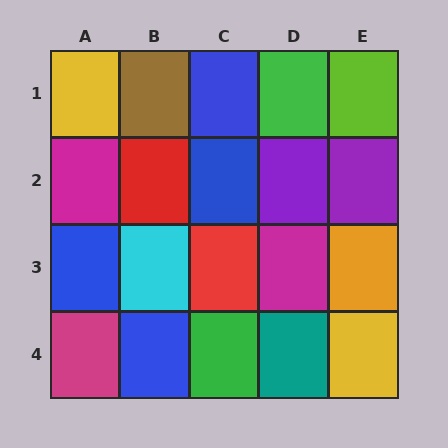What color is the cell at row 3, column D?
Magenta.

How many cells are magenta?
3 cells are magenta.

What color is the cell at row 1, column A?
Yellow.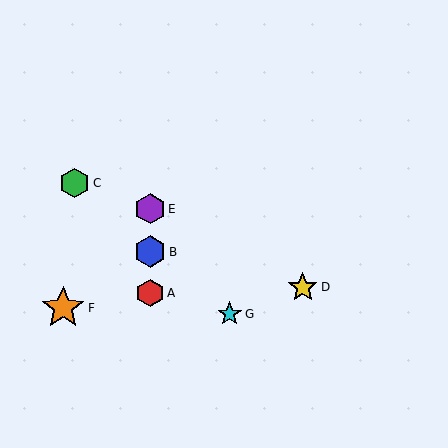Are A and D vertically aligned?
No, A is at x≈150 and D is at x≈303.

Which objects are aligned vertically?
Objects A, B, E are aligned vertically.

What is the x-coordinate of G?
Object G is at x≈230.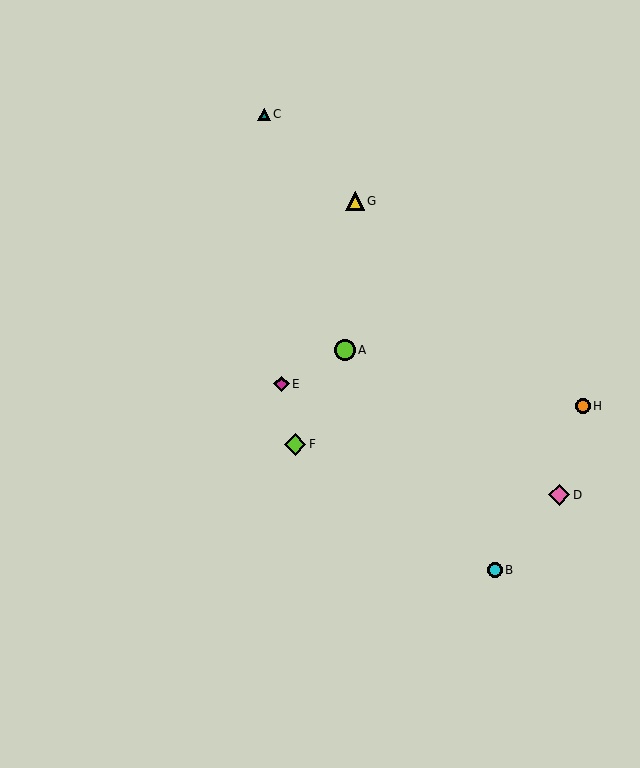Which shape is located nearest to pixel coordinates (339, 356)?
The lime circle (labeled A) at (345, 350) is nearest to that location.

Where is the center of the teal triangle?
The center of the teal triangle is at (264, 114).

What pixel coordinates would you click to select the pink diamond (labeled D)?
Click at (559, 495) to select the pink diamond D.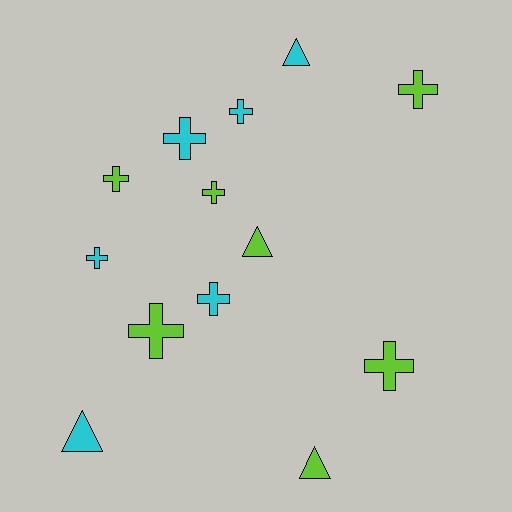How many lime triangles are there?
There are 2 lime triangles.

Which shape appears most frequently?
Cross, with 9 objects.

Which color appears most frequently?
Lime, with 7 objects.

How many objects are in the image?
There are 13 objects.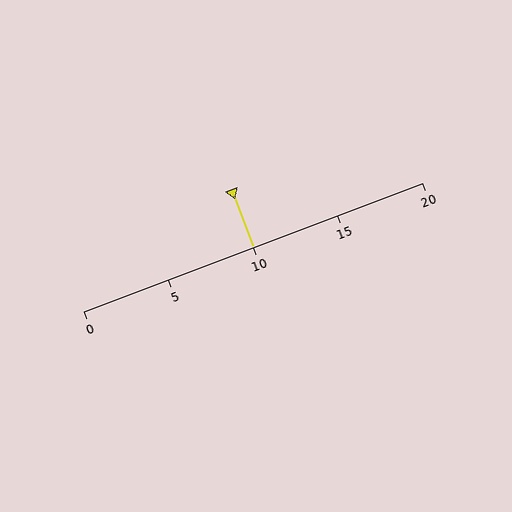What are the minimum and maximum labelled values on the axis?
The axis runs from 0 to 20.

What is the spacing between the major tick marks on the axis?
The major ticks are spaced 5 apart.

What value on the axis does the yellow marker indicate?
The marker indicates approximately 10.